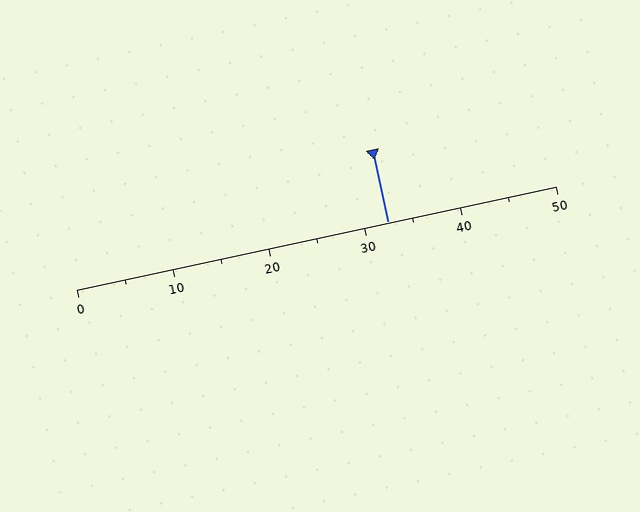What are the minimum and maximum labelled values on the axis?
The axis runs from 0 to 50.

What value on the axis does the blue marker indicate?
The marker indicates approximately 32.5.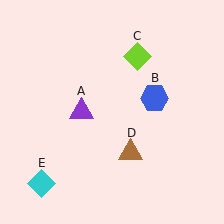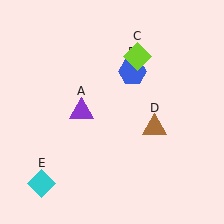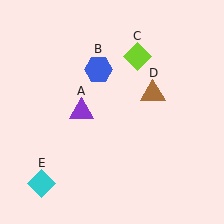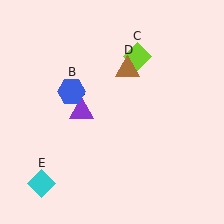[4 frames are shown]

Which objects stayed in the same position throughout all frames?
Purple triangle (object A) and lime diamond (object C) and cyan diamond (object E) remained stationary.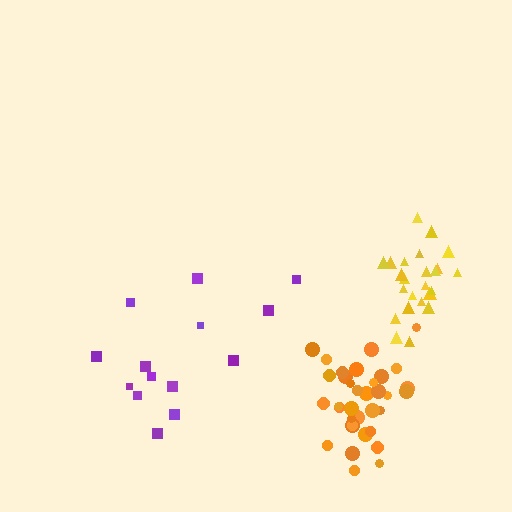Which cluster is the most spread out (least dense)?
Purple.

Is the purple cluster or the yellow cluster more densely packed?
Yellow.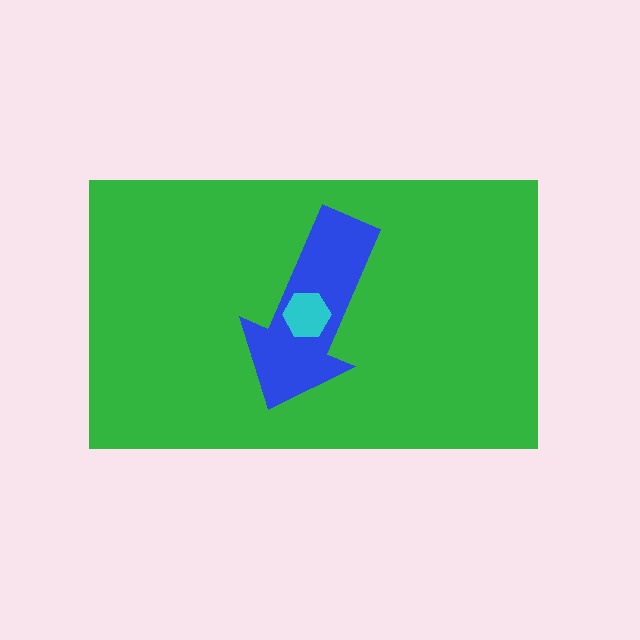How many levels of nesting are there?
3.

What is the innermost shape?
The cyan hexagon.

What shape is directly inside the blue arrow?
The cyan hexagon.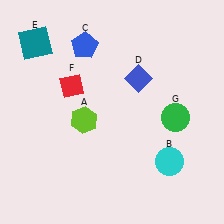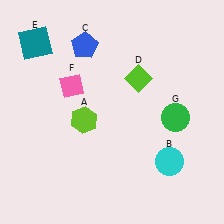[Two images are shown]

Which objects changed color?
D changed from blue to lime. F changed from red to pink.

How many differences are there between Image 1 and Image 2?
There are 2 differences between the two images.